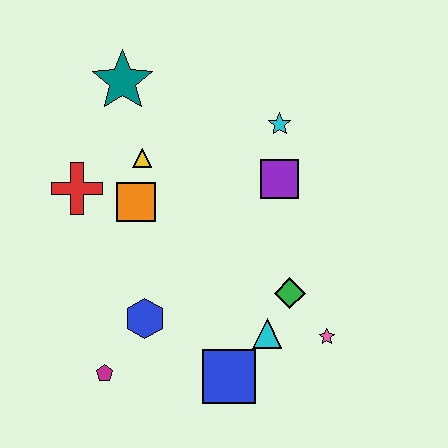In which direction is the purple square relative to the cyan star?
The purple square is below the cyan star.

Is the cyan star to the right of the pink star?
No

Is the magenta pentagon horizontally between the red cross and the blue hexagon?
Yes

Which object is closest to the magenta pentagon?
The blue hexagon is closest to the magenta pentagon.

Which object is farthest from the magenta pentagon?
The cyan star is farthest from the magenta pentagon.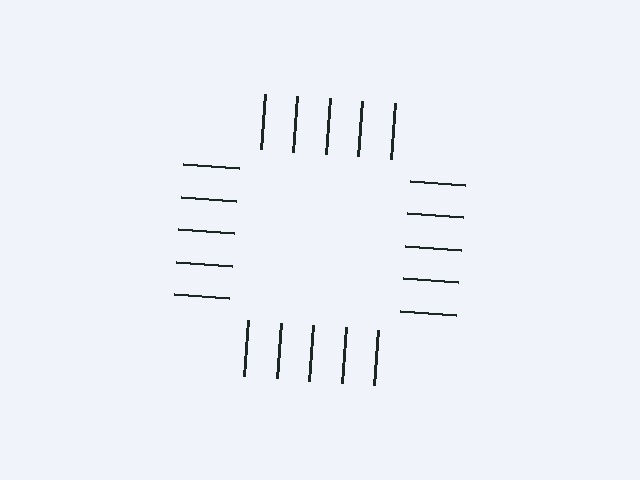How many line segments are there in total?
20 — 5 along each of the 4 edges.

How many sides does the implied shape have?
4 sides — the line-ends trace a square.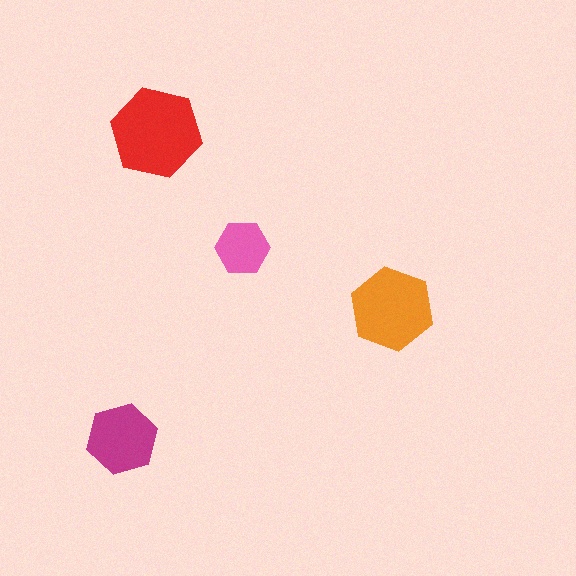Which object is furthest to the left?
The magenta hexagon is leftmost.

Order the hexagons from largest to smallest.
the red one, the orange one, the magenta one, the pink one.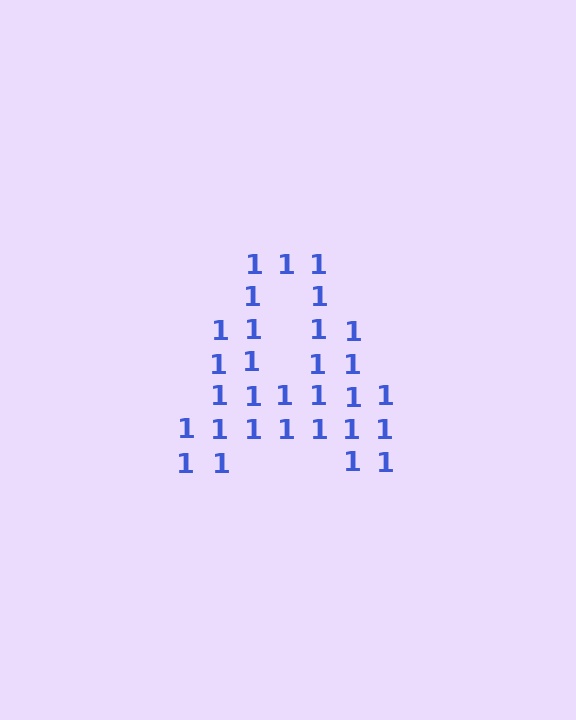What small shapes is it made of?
It is made of small digit 1's.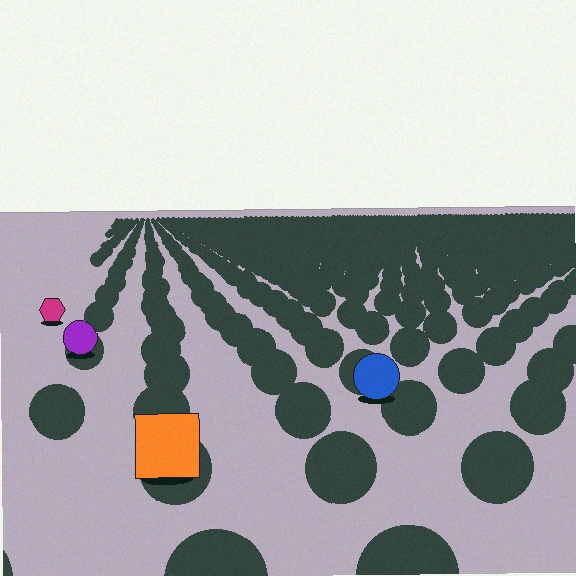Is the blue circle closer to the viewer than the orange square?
No. The orange square is closer — you can tell from the texture gradient: the ground texture is coarser near it.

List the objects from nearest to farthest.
From nearest to farthest: the orange square, the blue circle, the purple circle, the magenta hexagon.